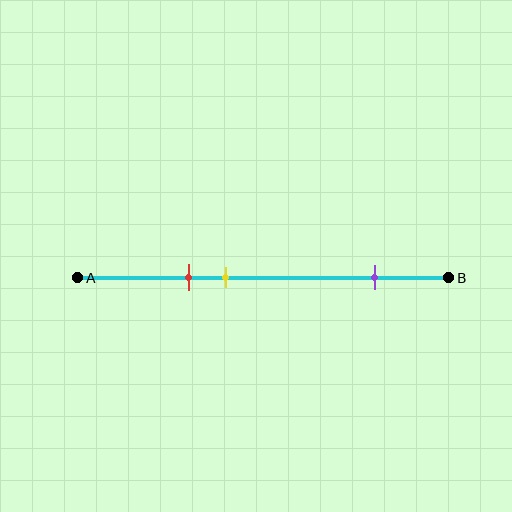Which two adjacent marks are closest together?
The red and yellow marks are the closest adjacent pair.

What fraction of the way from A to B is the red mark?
The red mark is approximately 30% (0.3) of the way from A to B.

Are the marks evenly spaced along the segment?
No, the marks are not evenly spaced.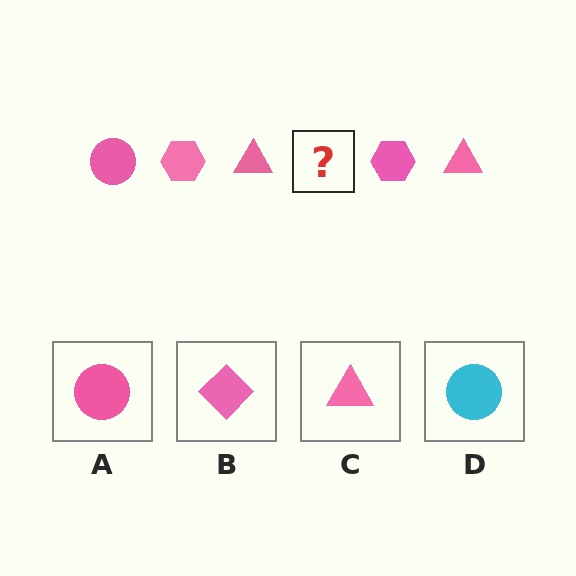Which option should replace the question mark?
Option A.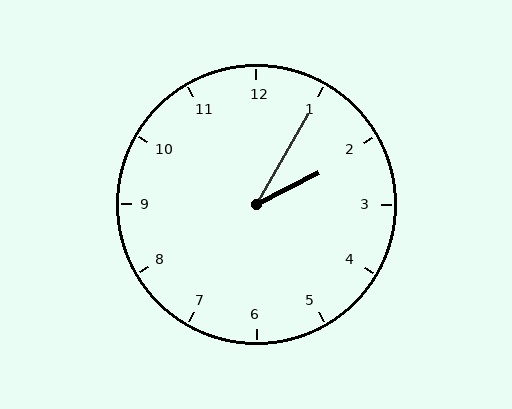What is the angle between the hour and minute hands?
Approximately 32 degrees.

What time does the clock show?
2:05.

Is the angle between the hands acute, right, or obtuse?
It is acute.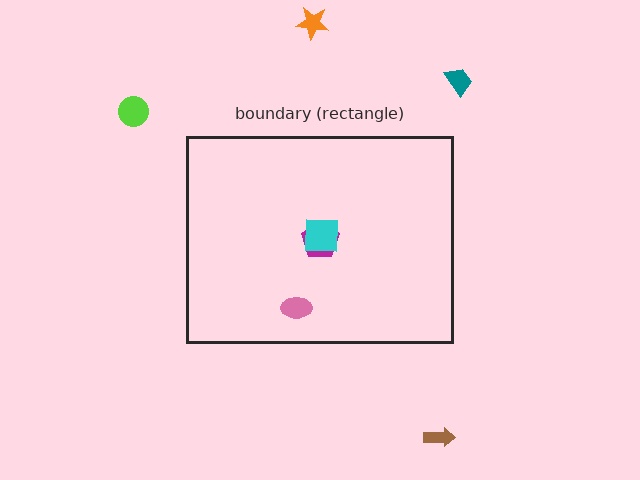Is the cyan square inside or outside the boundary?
Inside.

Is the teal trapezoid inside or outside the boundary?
Outside.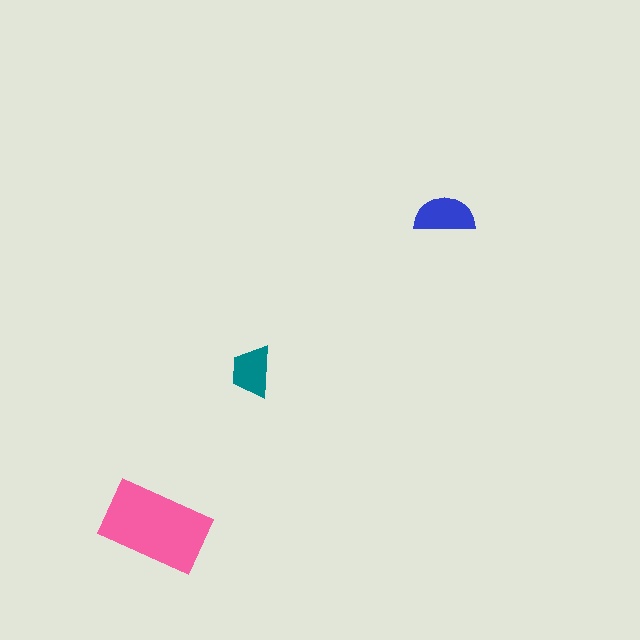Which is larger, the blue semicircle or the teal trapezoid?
The blue semicircle.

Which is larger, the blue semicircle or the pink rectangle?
The pink rectangle.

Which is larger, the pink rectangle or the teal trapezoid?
The pink rectangle.